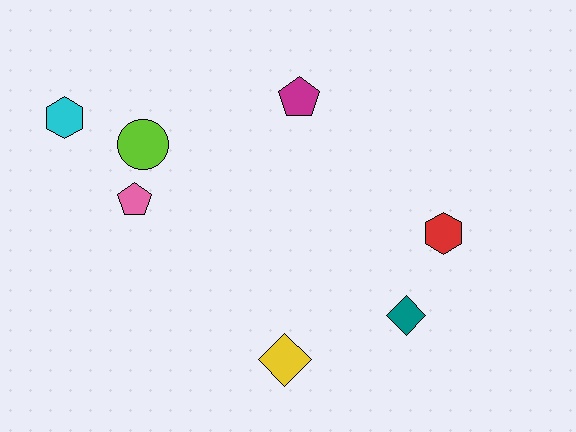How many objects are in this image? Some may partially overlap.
There are 7 objects.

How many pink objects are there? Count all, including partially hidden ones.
There is 1 pink object.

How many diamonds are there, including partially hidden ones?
There are 2 diamonds.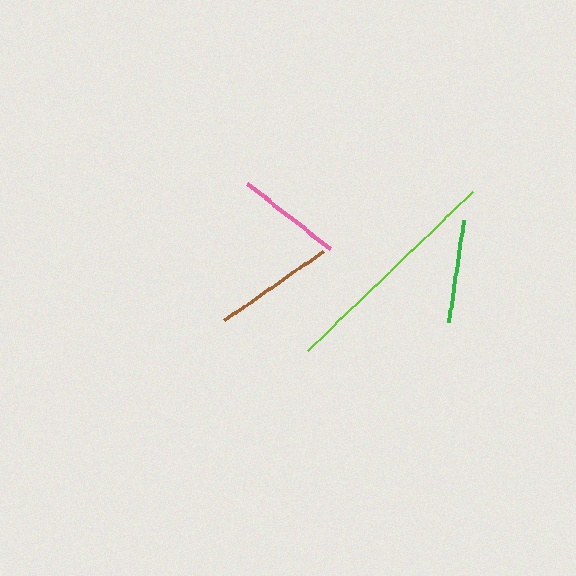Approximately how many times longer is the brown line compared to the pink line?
The brown line is approximately 1.1 times the length of the pink line.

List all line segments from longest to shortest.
From longest to shortest: lime, brown, pink, green.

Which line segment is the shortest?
The green line is the shortest at approximately 103 pixels.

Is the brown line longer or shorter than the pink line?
The brown line is longer than the pink line.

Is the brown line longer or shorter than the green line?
The brown line is longer than the green line.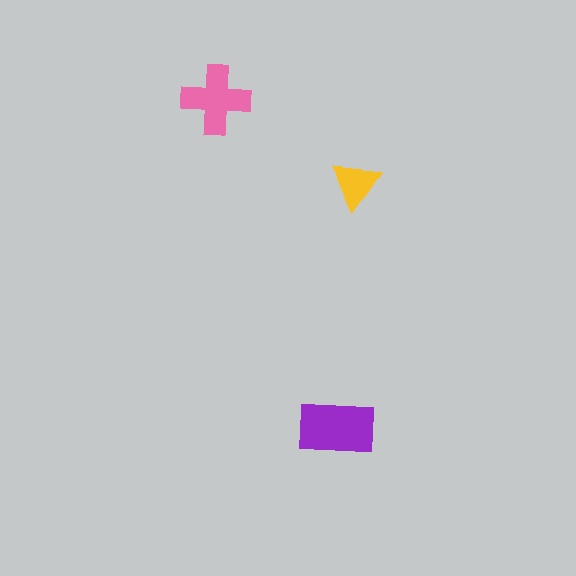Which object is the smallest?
The yellow triangle.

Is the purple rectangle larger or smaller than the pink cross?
Larger.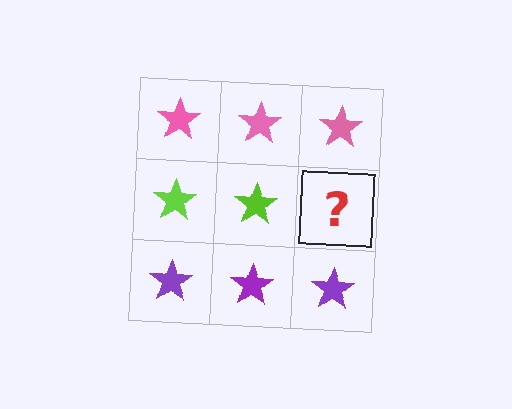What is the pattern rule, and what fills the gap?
The rule is that each row has a consistent color. The gap should be filled with a lime star.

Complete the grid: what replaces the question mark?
The question mark should be replaced with a lime star.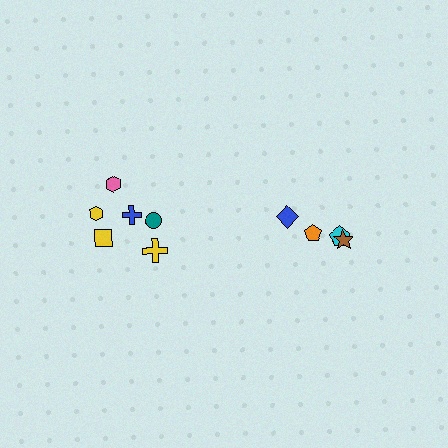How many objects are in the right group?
There are 4 objects.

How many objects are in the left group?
There are 6 objects.